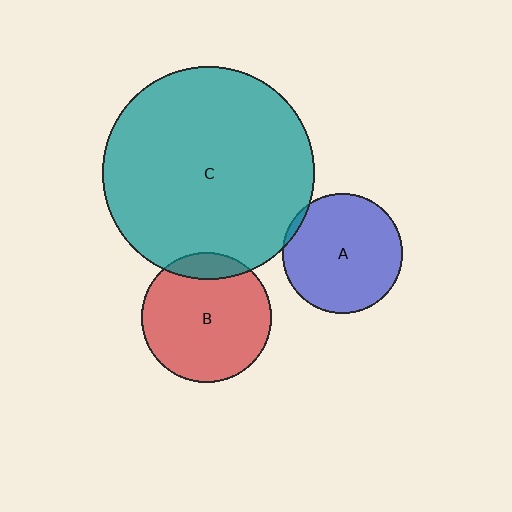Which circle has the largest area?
Circle C (teal).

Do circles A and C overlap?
Yes.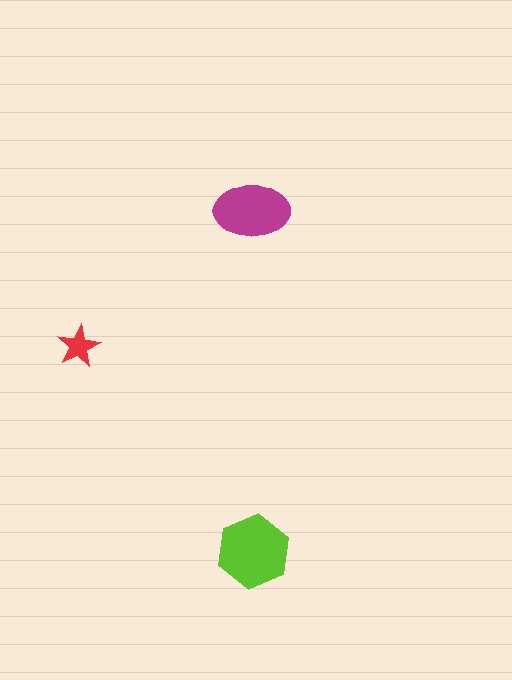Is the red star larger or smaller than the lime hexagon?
Smaller.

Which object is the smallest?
The red star.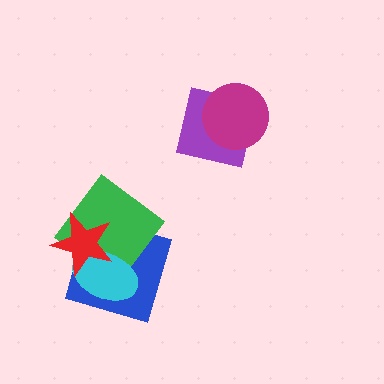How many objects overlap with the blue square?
3 objects overlap with the blue square.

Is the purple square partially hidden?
Yes, it is partially covered by another shape.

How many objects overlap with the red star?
3 objects overlap with the red star.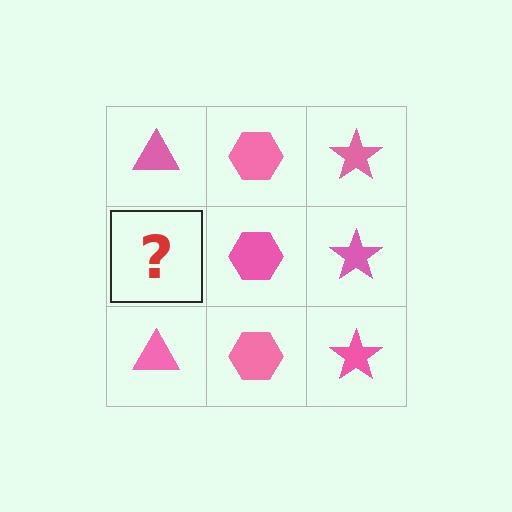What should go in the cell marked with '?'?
The missing cell should contain a pink triangle.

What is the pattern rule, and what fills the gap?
The rule is that each column has a consistent shape. The gap should be filled with a pink triangle.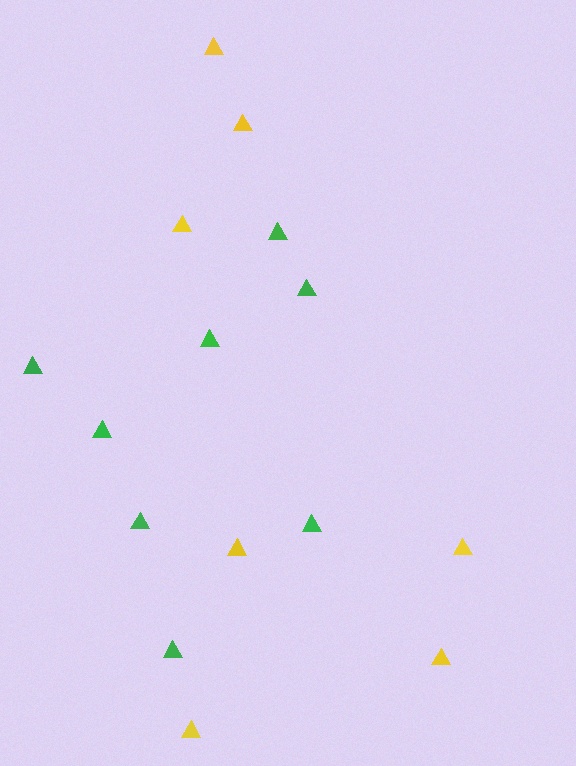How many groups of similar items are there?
There are 2 groups: one group of green triangles (8) and one group of yellow triangles (7).